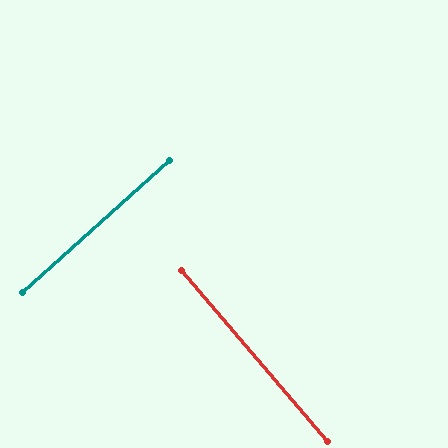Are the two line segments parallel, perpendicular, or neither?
Perpendicular — they meet at approximately 89°.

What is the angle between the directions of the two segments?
Approximately 89 degrees.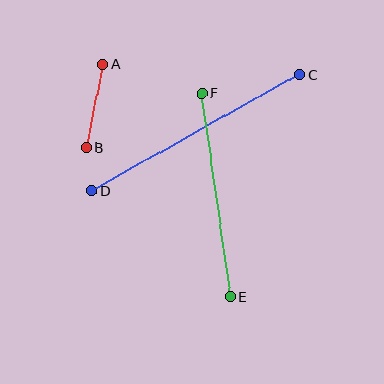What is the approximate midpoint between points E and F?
The midpoint is at approximately (216, 195) pixels.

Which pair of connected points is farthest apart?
Points C and D are farthest apart.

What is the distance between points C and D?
The distance is approximately 238 pixels.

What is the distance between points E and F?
The distance is approximately 205 pixels.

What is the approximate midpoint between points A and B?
The midpoint is at approximately (94, 106) pixels.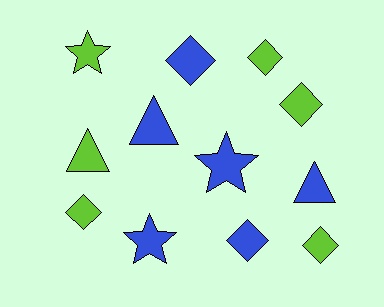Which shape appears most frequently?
Diamond, with 6 objects.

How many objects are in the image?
There are 12 objects.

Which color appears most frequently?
Lime, with 6 objects.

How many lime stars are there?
There is 1 lime star.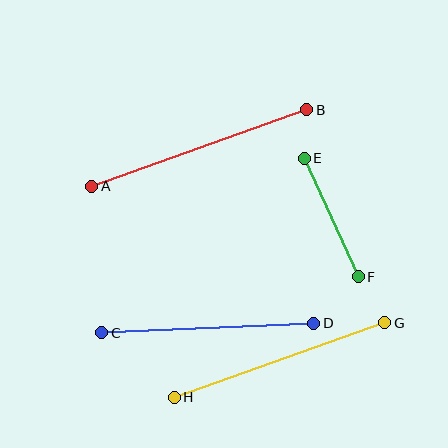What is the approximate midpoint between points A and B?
The midpoint is at approximately (199, 148) pixels.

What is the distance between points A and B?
The distance is approximately 228 pixels.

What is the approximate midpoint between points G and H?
The midpoint is at approximately (279, 360) pixels.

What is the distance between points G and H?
The distance is approximately 223 pixels.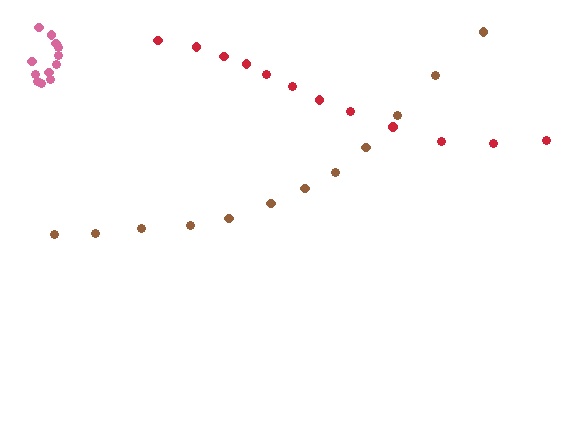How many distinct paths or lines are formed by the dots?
There are 3 distinct paths.